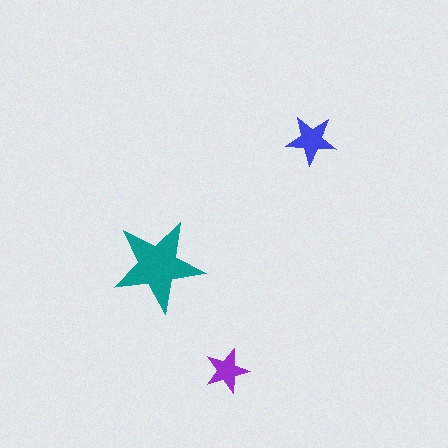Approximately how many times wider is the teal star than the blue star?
About 2 times wider.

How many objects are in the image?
There are 3 objects in the image.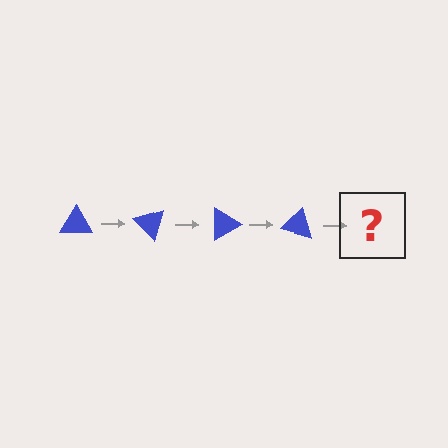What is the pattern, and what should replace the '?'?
The pattern is that the triangle rotates 45 degrees each step. The '?' should be a blue triangle rotated 180 degrees.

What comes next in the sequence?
The next element should be a blue triangle rotated 180 degrees.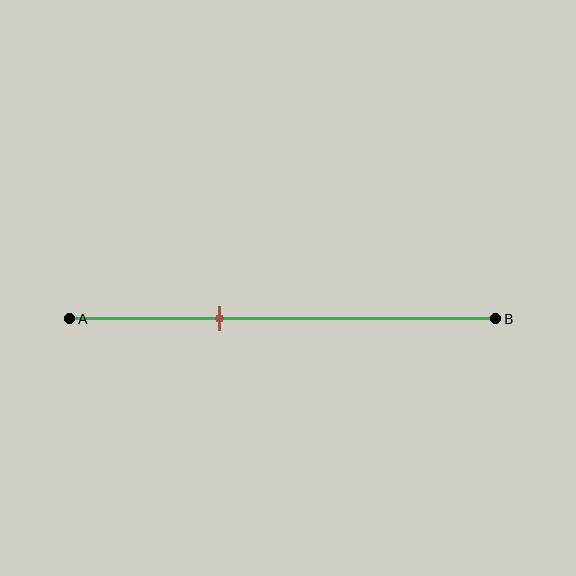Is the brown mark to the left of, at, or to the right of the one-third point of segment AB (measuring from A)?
The brown mark is approximately at the one-third point of segment AB.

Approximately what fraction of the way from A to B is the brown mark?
The brown mark is approximately 35% of the way from A to B.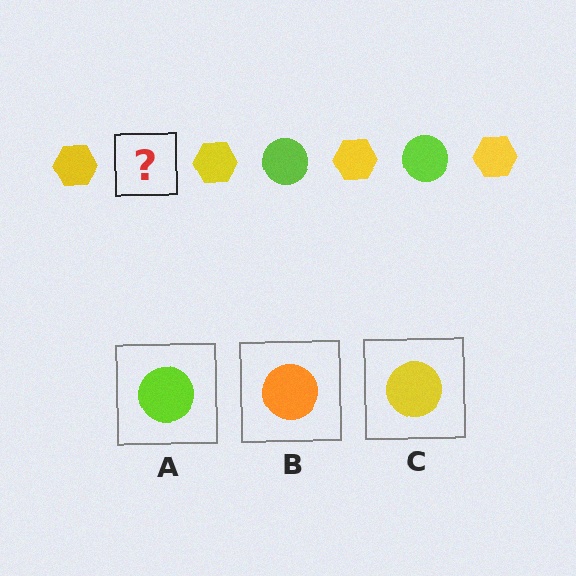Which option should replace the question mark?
Option A.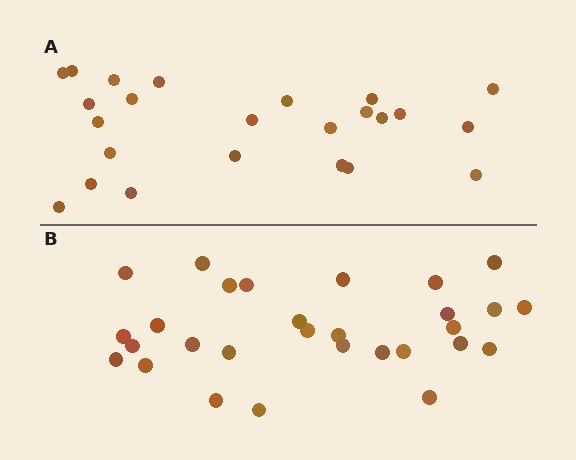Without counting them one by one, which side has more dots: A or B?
Region B (the bottom region) has more dots.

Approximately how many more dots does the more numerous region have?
Region B has about 5 more dots than region A.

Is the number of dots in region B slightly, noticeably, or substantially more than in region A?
Region B has only slightly more — the two regions are fairly close. The ratio is roughly 1.2 to 1.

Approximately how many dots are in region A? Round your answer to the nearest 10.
About 20 dots. (The exact count is 24, which rounds to 20.)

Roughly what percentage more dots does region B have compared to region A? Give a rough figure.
About 20% more.